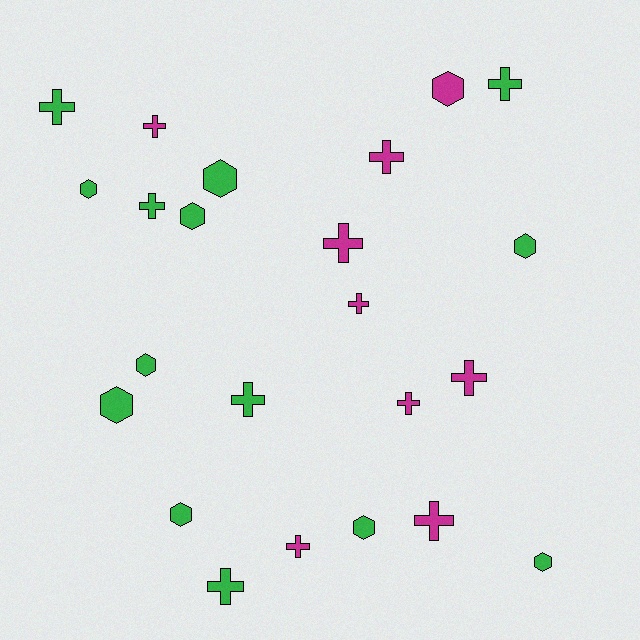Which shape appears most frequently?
Cross, with 13 objects.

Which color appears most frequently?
Green, with 14 objects.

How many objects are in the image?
There are 23 objects.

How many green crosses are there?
There are 5 green crosses.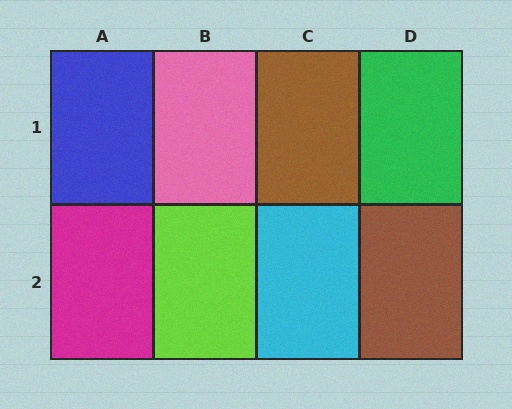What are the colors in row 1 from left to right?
Blue, pink, brown, green.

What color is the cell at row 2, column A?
Magenta.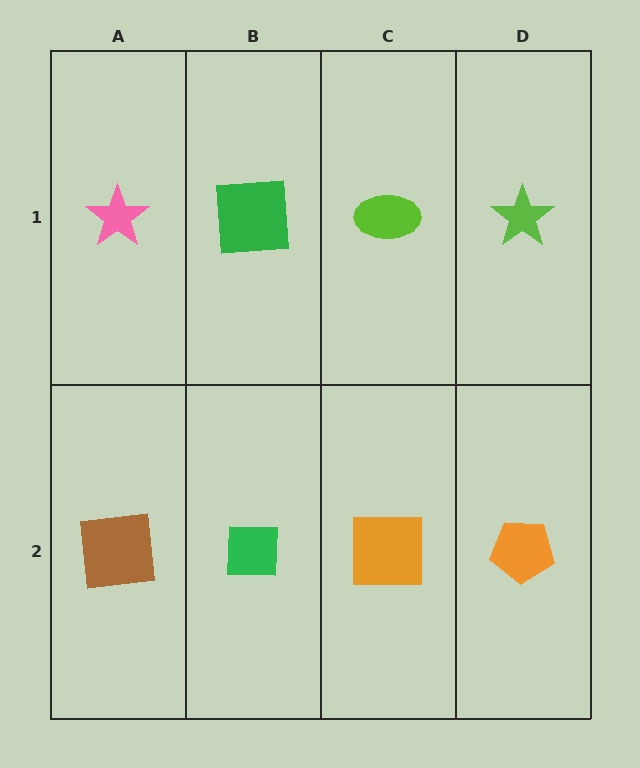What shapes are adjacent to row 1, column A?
A brown square (row 2, column A), a green square (row 1, column B).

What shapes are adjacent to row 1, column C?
An orange square (row 2, column C), a green square (row 1, column B), a lime star (row 1, column D).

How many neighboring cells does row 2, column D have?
2.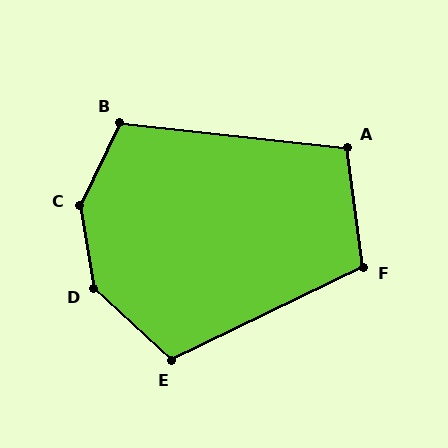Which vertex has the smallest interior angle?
A, at approximately 104 degrees.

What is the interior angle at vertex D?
Approximately 142 degrees (obtuse).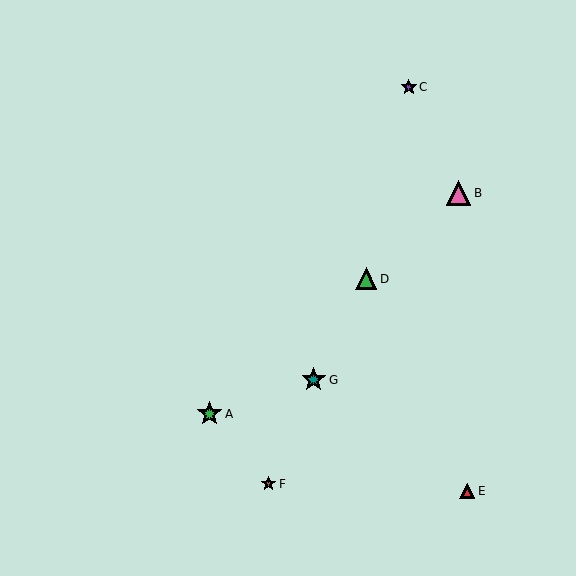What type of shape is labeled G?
Shape G is a teal star.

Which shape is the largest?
The pink triangle (labeled B) is the largest.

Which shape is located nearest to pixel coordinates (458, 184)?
The pink triangle (labeled B) at (458, 193) is nearest to that location.